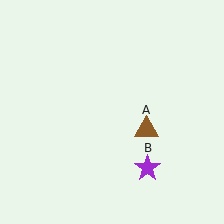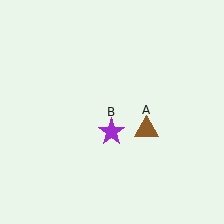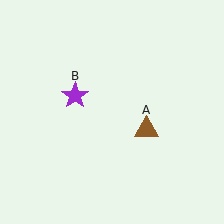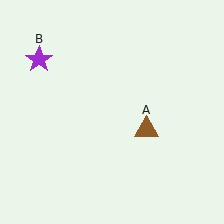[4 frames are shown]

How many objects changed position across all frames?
1 object changed position: purple star (object B).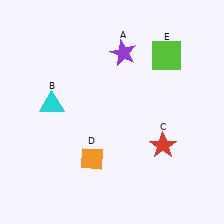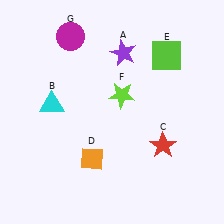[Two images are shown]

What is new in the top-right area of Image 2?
A lime star (F) was added in the top-right area of Image 2.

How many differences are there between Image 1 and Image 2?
There are 2 differences between the two images.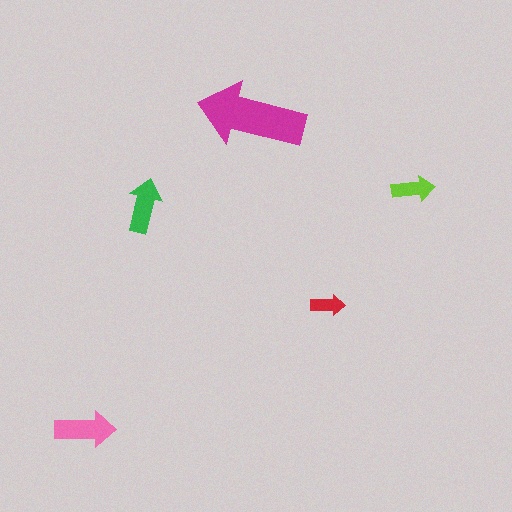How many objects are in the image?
There are 5 objects in the image.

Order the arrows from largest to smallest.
the magenta one, the pink one, the green one, the lime one, the red one.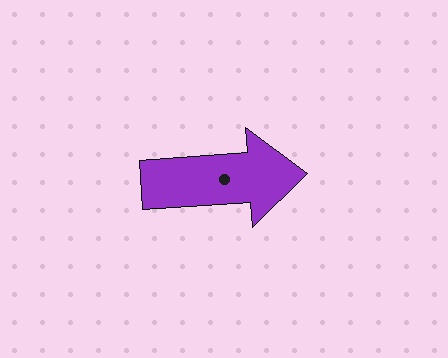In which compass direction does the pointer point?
East.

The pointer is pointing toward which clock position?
Roughly 3 o'clock.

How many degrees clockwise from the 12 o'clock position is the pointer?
Approximately 86 degrees.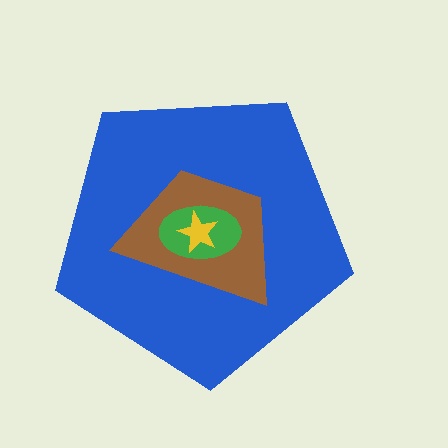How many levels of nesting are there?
4.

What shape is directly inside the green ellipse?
The yellow star.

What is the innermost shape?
The yellow star.